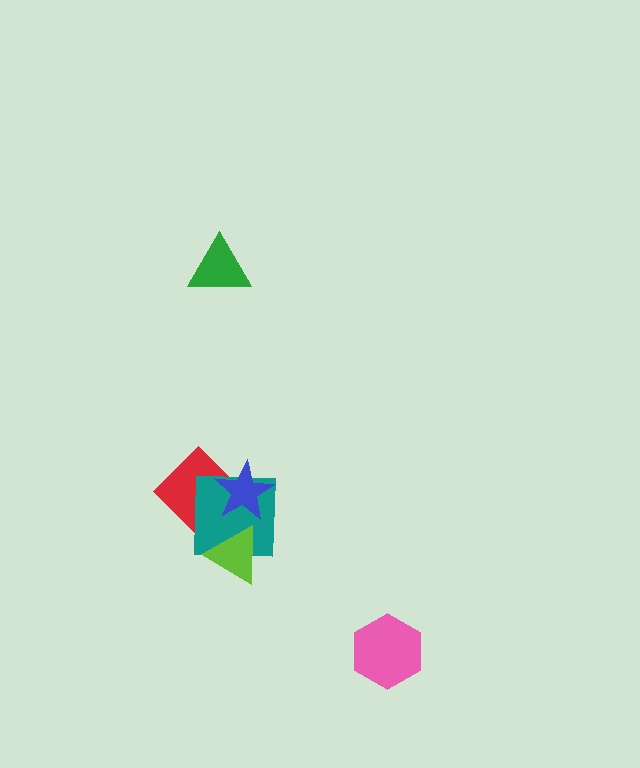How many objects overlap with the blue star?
2 objects overlap with the blue star.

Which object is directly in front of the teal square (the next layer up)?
The blue star is directly in front of the teal square.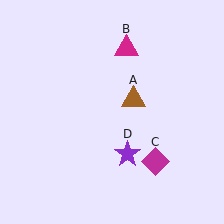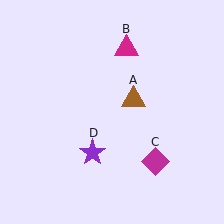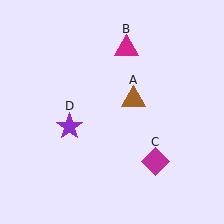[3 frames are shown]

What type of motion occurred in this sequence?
The purple star (object D) rotated clockwise around the center of the scene.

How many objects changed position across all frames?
1 object changed position: purple star (object D).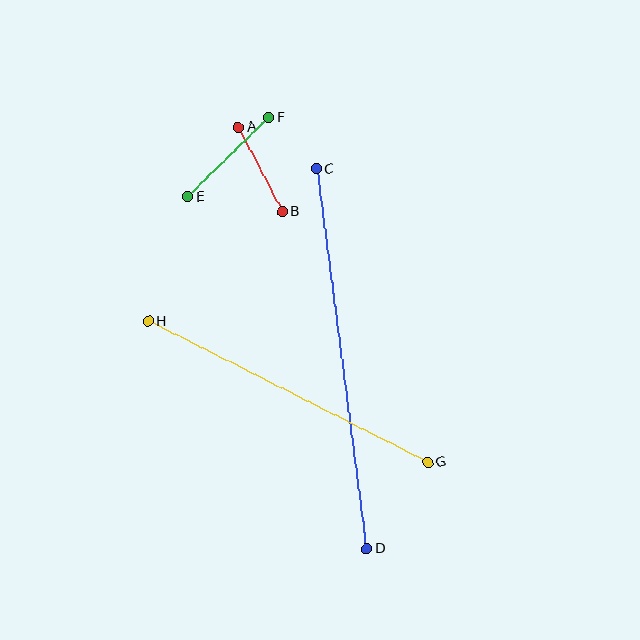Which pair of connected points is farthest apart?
Points C and D are farthest apart.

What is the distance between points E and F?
The distance is approximately 114 pixels.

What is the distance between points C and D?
The distance is approximately 383 pixels.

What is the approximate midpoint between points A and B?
The midpoint is at approximately (260, 169) pixels.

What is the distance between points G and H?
The distance is approximately 313 pixels.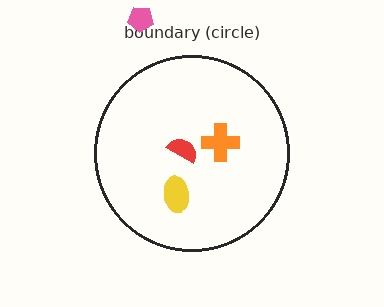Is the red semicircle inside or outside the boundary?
Inside.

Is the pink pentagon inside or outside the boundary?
Outside.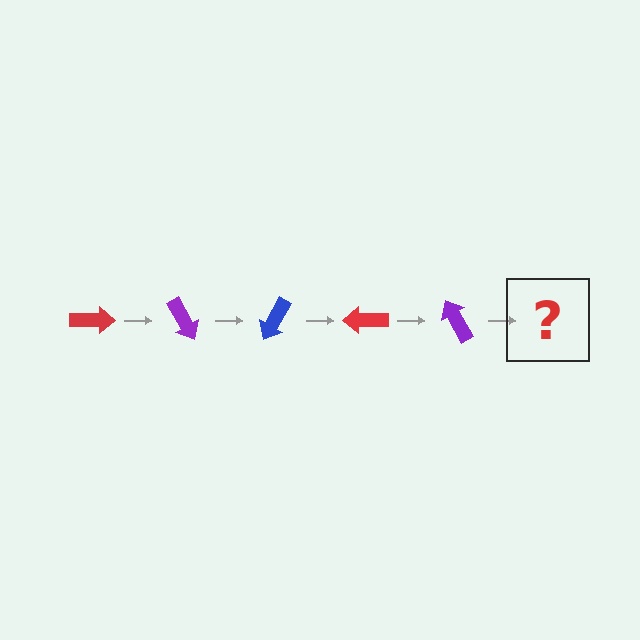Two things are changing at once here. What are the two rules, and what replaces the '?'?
The two rules are that it rotates 60 degrees each step and the color cycles through red, purple, and blue. The '?' should be a blue arrow, rotated 300 degrees from the start.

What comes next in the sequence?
The next element should be a blue arrow, rotated 300 degrees from the start.